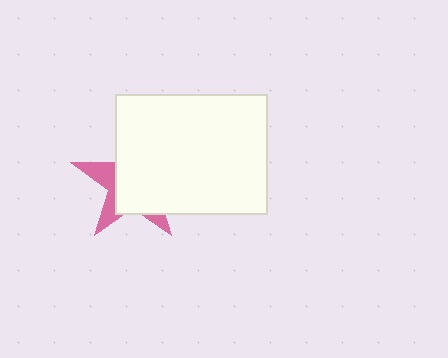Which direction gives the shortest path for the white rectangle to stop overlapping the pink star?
Moving right gives the shortest separation.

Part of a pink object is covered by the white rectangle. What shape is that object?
It is a star.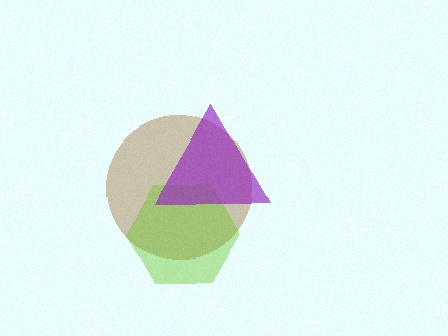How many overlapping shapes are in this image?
There are 3 overlapping shapes in the image.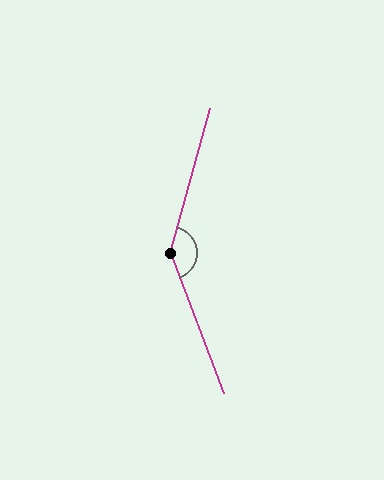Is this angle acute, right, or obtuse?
It is obtuse.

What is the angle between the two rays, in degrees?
Approximately 144 degrees.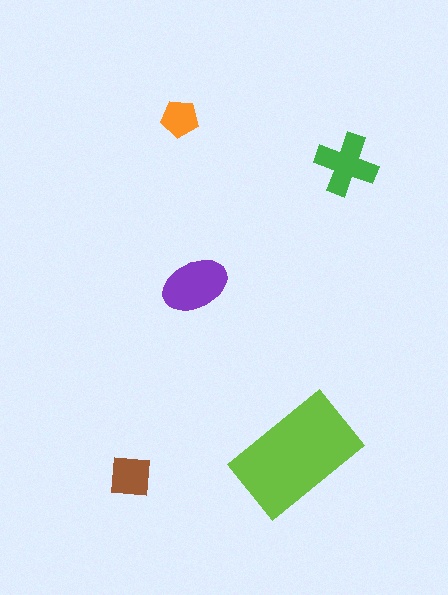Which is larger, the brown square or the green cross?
The green cross.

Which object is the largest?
The lime rectangle.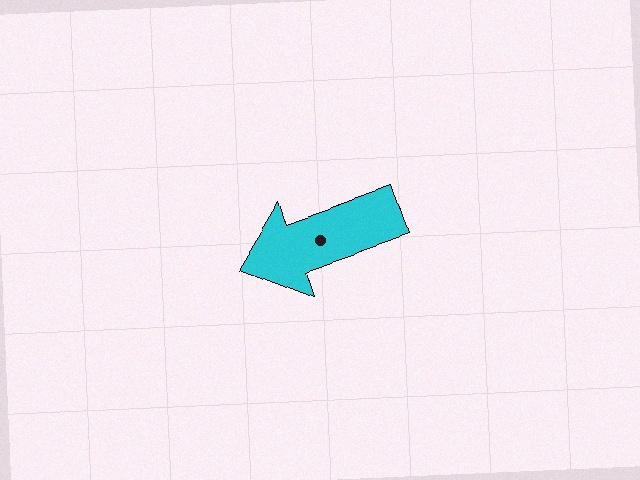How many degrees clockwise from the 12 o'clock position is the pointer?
Approximately 251 degrees.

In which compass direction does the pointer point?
West.